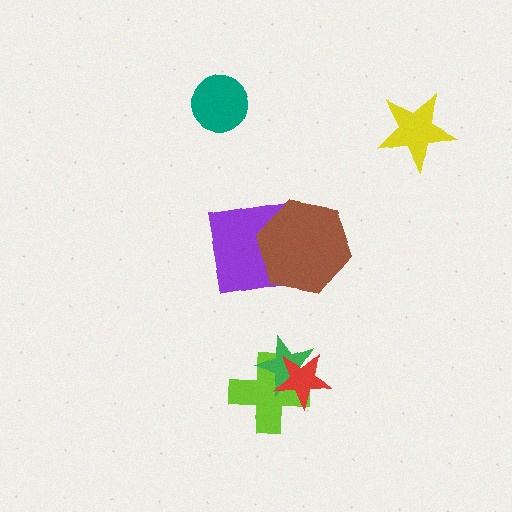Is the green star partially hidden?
Yes, it is partially covered by another shape.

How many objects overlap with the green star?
2 objects overlap with the green star.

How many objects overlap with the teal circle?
0 objects overlap with the teal circle.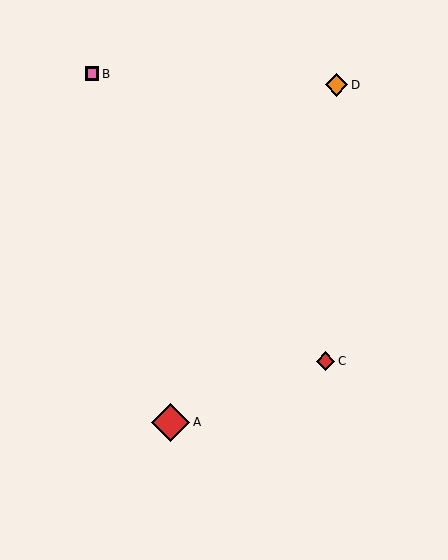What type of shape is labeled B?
Shape B is a pink square.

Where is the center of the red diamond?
The center of the red diamond is at (171, 422).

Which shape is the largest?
The red diamond (labeled A) is the largest.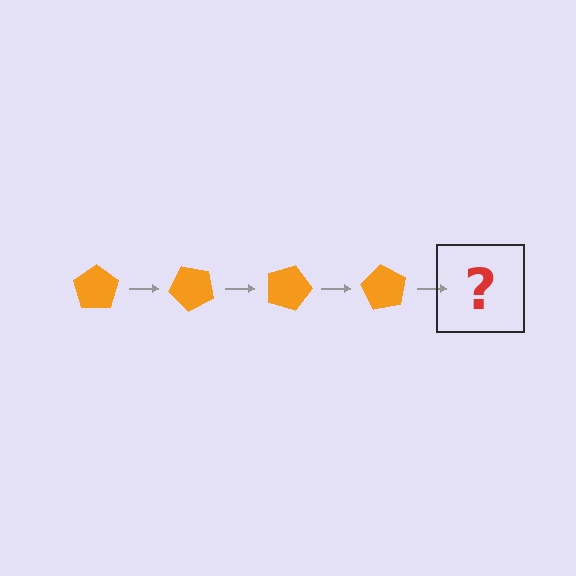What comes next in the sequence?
The next element should be an orange pentagon rotated 180 degrees.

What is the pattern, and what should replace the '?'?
The pattern is that the pentagon rotates 45 degrees each step. The '?' should be an orange pentagon rotated 180 degrees.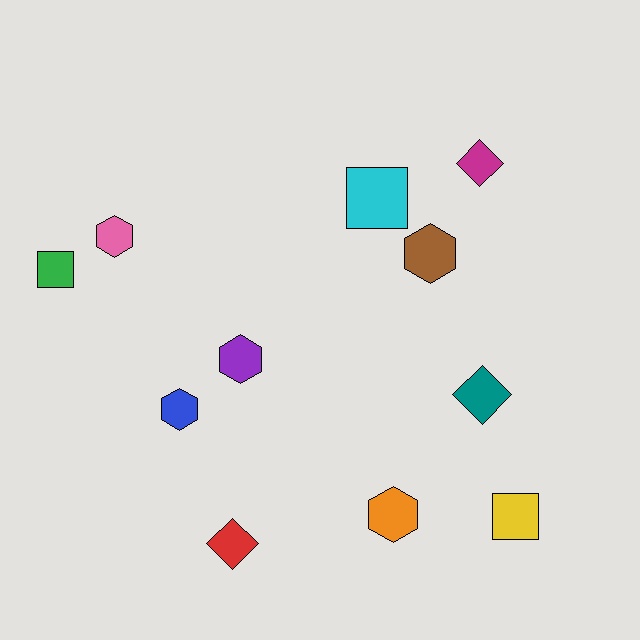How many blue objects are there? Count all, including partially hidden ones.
There is 1 blue object.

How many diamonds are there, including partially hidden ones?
There are 3 diamonds.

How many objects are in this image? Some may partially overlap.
There are 11 objects.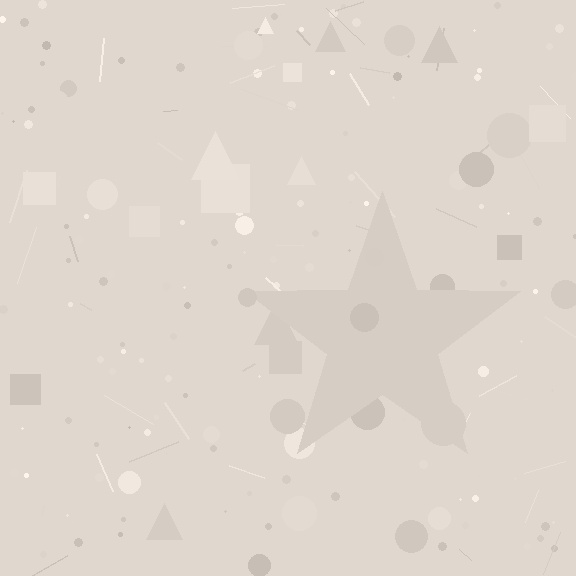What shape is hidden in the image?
A star is hidden in the image.